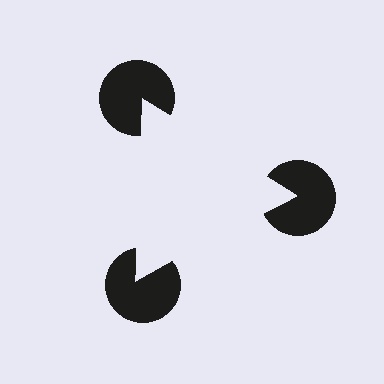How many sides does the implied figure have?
3 sides.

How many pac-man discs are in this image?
There are 3 — one at each vertex of the illusory triangle.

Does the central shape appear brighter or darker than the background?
It typically appears slightly brighter than the background, even though no actual brightness change is drawn.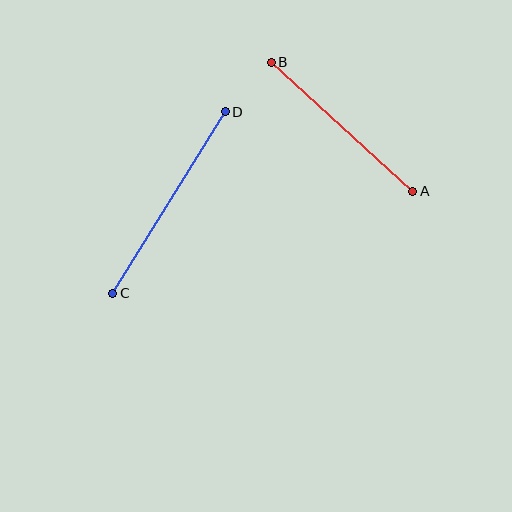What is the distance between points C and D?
The distance is approximately 213 pixels.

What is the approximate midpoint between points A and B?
The midpoint is at approximately (342, 127) pixels.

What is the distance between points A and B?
The distance is approximately 192 pixels.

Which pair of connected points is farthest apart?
Points C and D are farthest apart.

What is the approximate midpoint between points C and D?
The midpoint is at approximately (169, 203) pixels.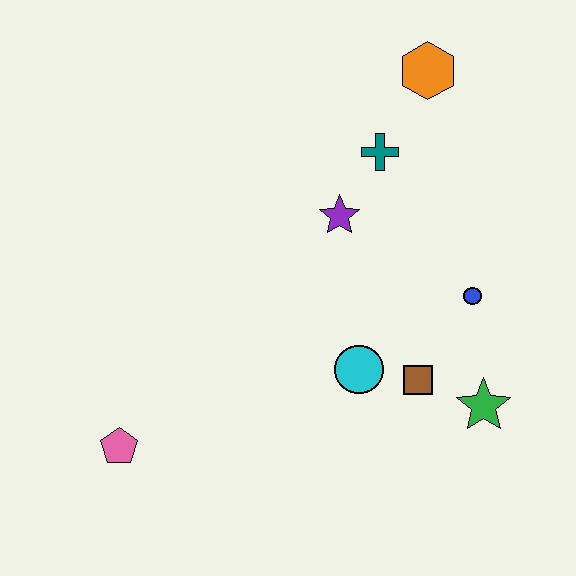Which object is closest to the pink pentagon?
The cyan circle is closest to the pink pentagon.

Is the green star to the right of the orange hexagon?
Yes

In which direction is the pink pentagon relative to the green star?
The pink pentagon is to the left of the green star.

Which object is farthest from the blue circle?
The pink pentagon is farthest from the blue circle.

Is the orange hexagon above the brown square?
Yes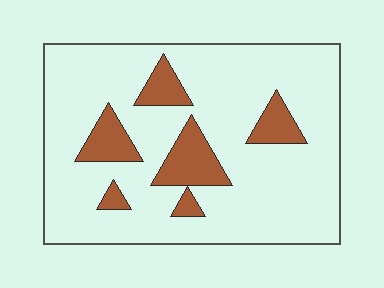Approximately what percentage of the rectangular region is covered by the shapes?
Approximately 15%.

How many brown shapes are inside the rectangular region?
6.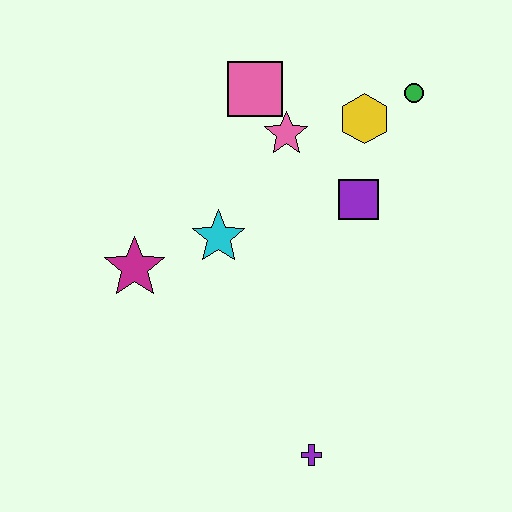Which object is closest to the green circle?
The yellow hexagon is closest to the green circle.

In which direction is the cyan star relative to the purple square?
The cyan star is to the left of the purple square.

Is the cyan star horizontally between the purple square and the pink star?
No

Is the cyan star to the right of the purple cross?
No